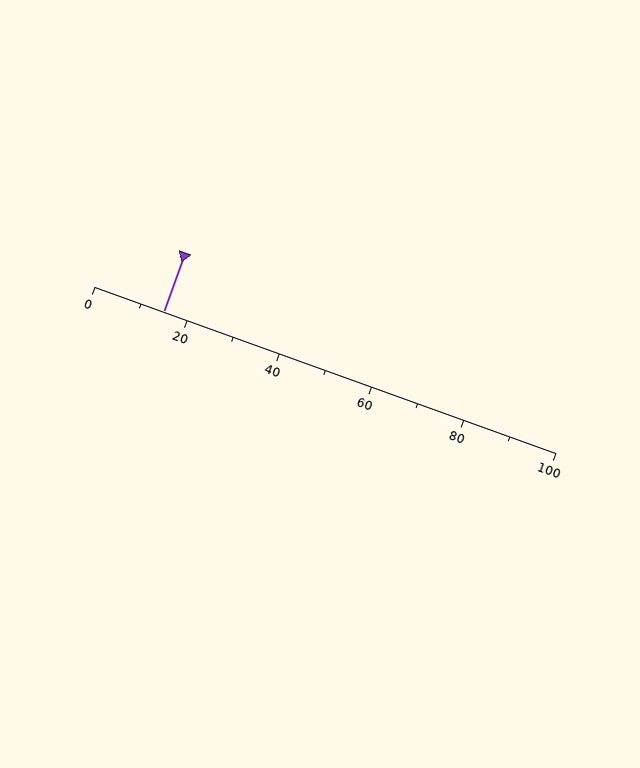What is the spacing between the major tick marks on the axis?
The major ticks are spaced 20 apart.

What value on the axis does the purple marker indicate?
The marker indicates approximately 15.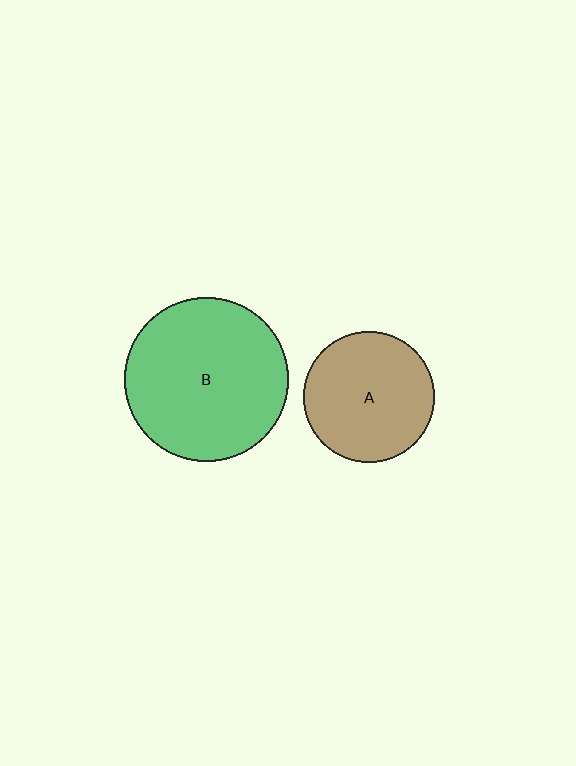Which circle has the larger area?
Circle B (green).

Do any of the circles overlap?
No, none of the circles overlap.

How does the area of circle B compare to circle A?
Approximately 1.6 times.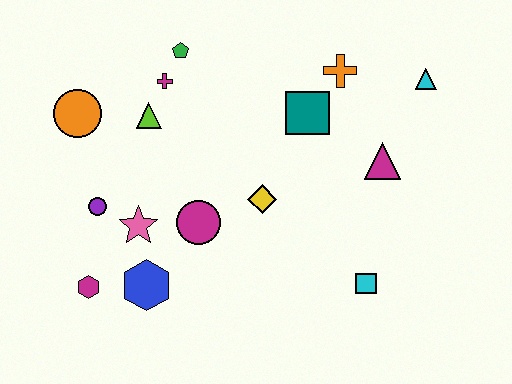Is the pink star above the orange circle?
No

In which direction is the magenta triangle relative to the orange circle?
The magenta triangle is to the right of the orange circle.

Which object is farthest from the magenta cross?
The cyan square is farthest from the magenta cross.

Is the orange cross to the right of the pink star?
Yes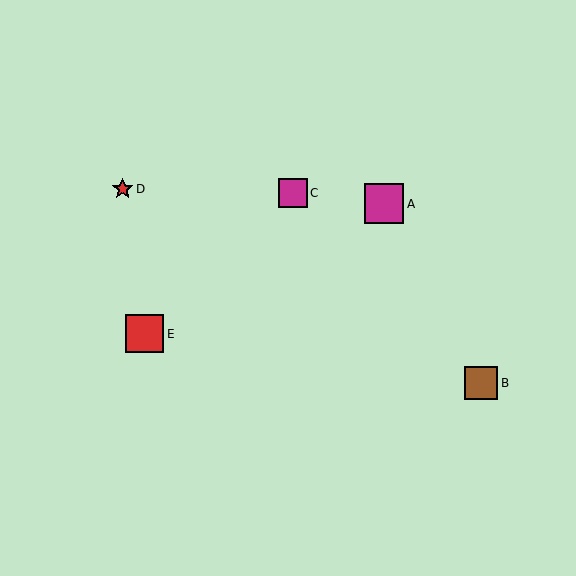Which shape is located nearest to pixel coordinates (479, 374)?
The brown square (labeled B) at (481, 383) is nearest to that location.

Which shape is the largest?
The magenta square (labeled A) is the largest.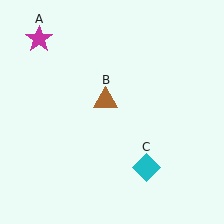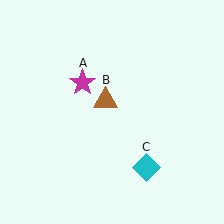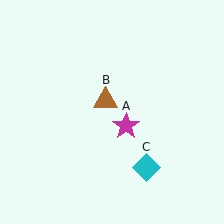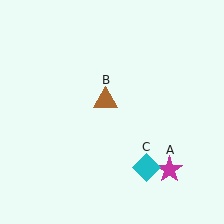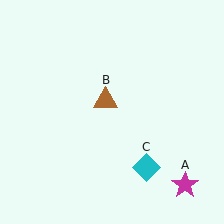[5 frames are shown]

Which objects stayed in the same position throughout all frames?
Brown triangle (object B) and cyan diamond (object C) remained stationary.